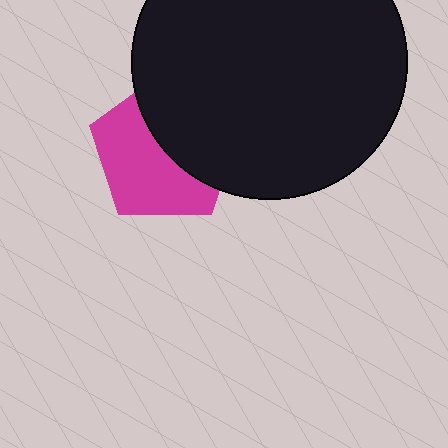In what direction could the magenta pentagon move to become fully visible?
The magenta pentagon could move left. That would shift it out from behind the black circle entirely.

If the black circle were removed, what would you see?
You would see the complete magenta pentagon.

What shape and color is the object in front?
The object in front is a black circle.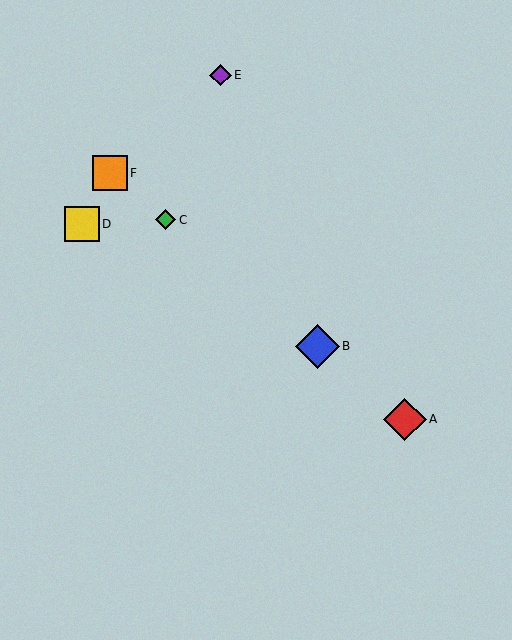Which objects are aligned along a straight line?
Objects A, B, C, F are aligned along a straight line.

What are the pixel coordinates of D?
Object D is at (82, 224).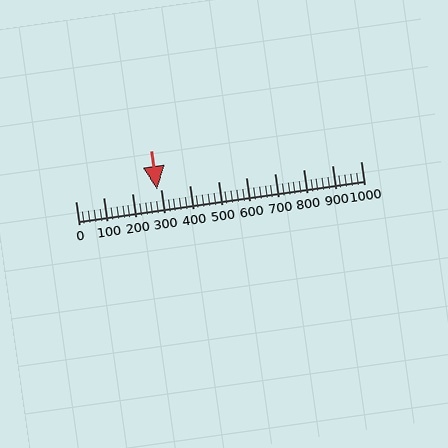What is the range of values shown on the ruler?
The ruler shows values from 0 to 1000.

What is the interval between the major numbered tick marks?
The major tick marks are spaced 100 units apart.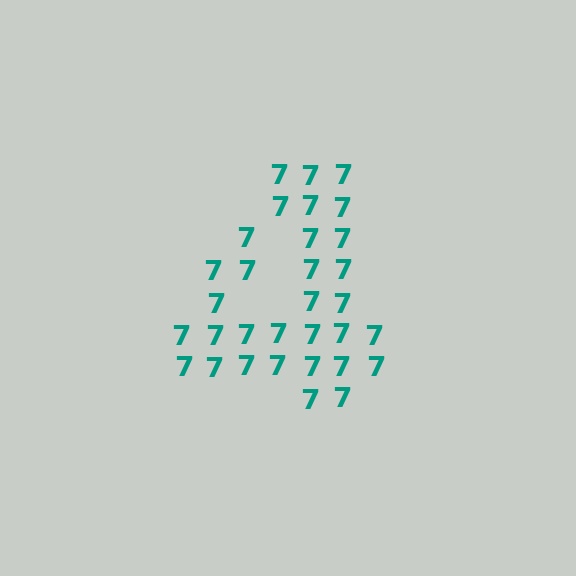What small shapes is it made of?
It is made of small digit 7's.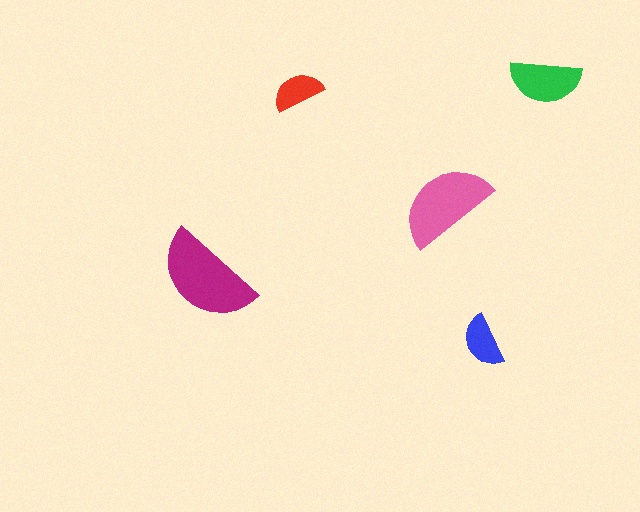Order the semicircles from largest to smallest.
the magenta one, the pink one, the green one, the blue one, the red one.